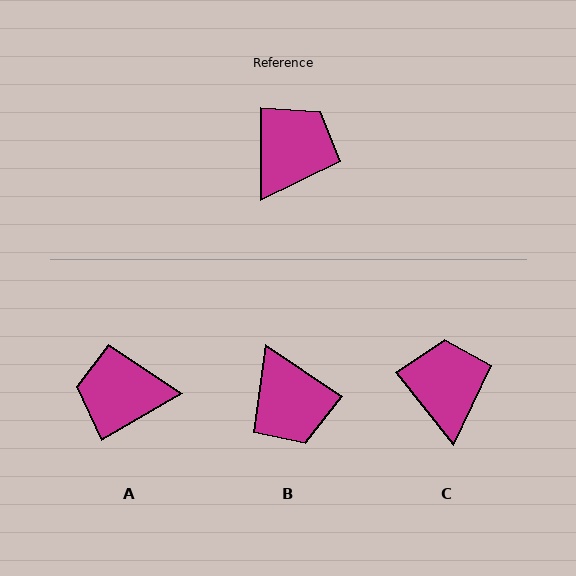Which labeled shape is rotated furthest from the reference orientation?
B, about 124 degrees away.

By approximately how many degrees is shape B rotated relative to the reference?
Approximately 124 degrees clockwise.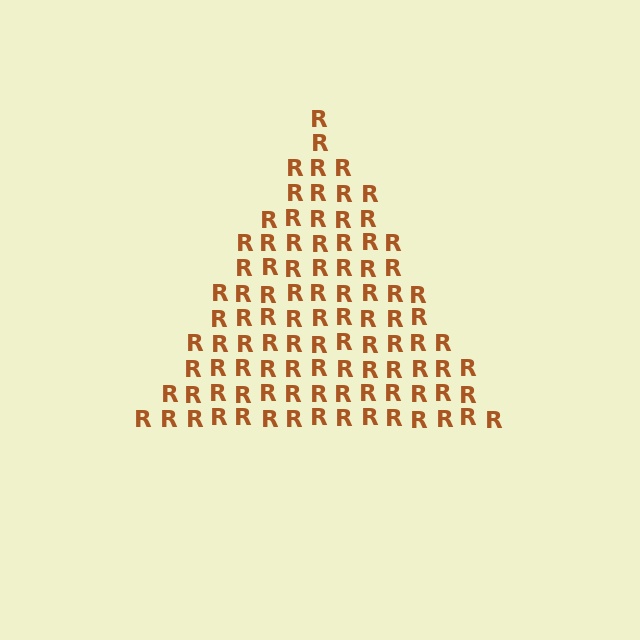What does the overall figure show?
The overall figure shows a triangle.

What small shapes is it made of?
It is made of small letter R's.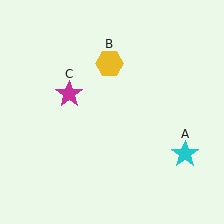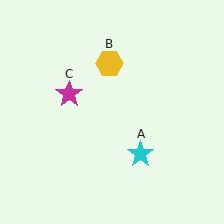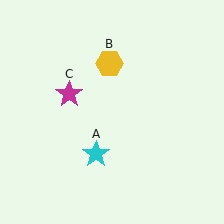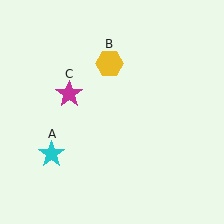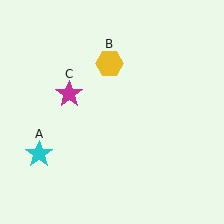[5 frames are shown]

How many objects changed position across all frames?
1 object changed position: cyan star (object A).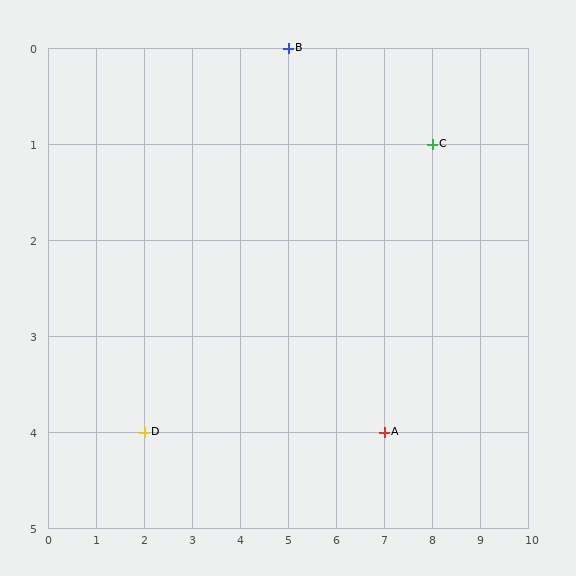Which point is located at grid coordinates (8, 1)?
Point C is at (8, 1).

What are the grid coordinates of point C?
Point C is at grid coordinates (8, 1).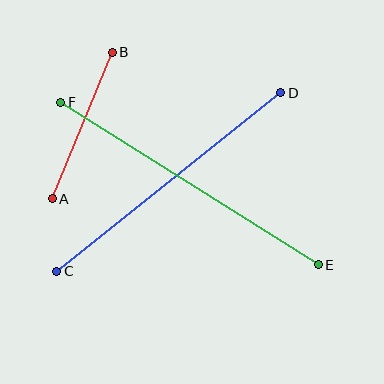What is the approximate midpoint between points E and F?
The midpoint is at approximately (190, 184) pixels.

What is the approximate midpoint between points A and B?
The midpoint is at approximately (82, 126) pixels.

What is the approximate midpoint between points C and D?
The midpoint is at approximately (169, 182) pixels.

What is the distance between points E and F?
The distance is approximately 304 pixels.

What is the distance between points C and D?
The distance is approximately 286 pixels.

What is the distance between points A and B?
The distance is approximately 158 pixels.